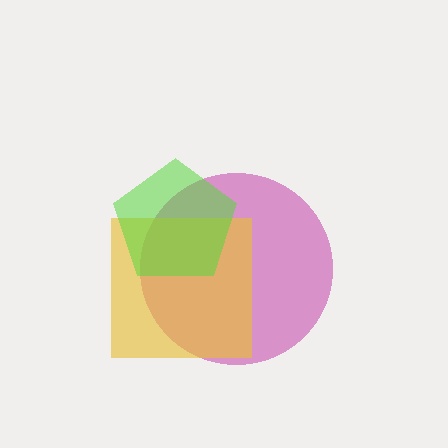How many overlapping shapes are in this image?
There are 3 overlapping shapes in the image.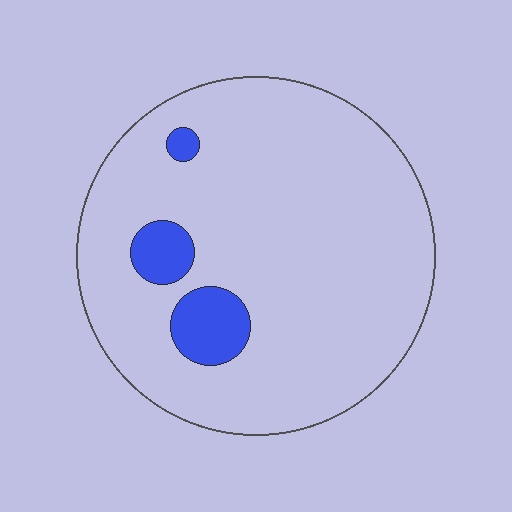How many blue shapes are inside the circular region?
3.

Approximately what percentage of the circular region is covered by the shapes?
Approximately 10%.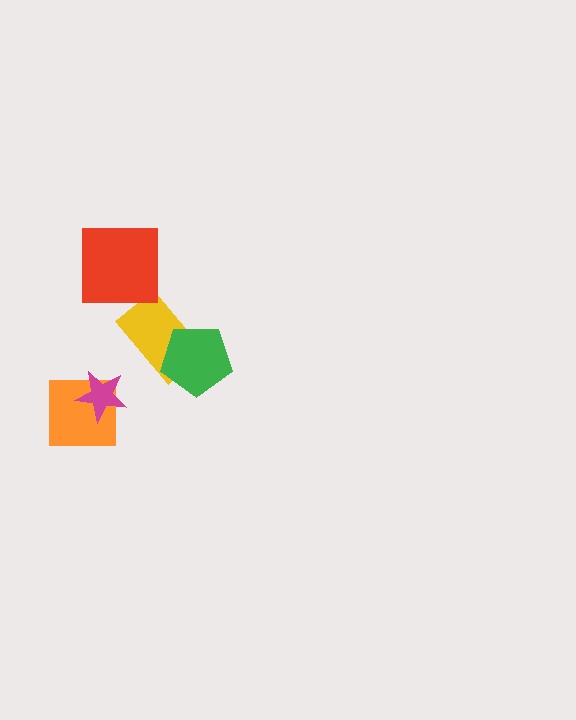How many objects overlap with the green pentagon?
1 object overlaps with the green pentagon.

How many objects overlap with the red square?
0 objects overlap with the red square.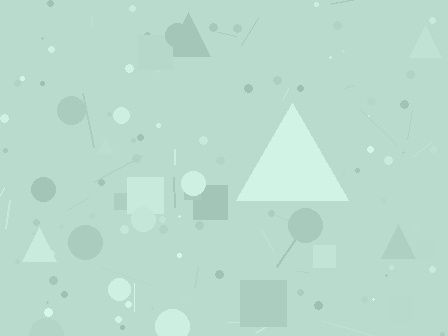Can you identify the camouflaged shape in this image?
The camouflaged shape is a triangle.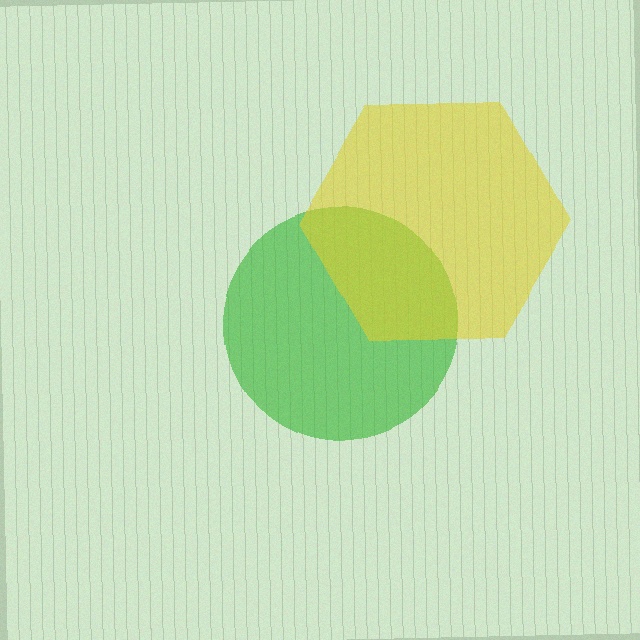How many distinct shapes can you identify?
There are 2 distinct shapes: a green circle, a yellow hexagon.